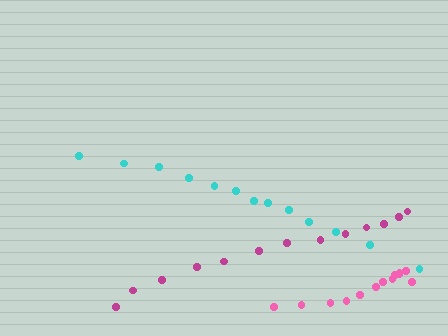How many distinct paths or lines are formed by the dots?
There are 3 distinct paths.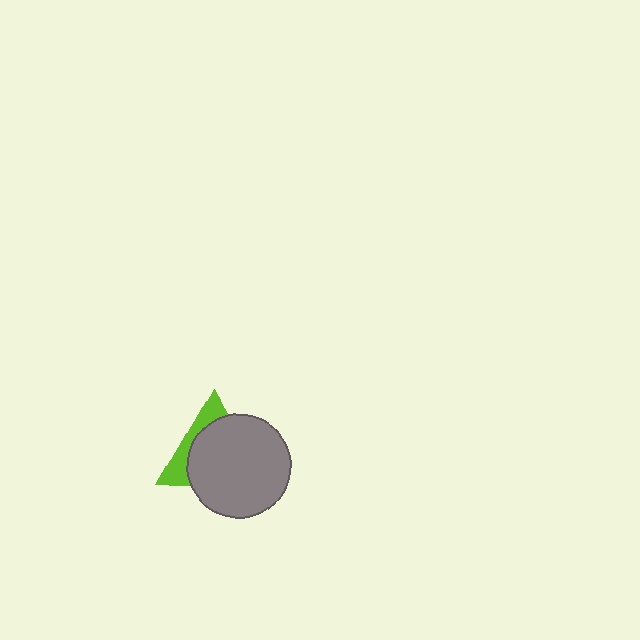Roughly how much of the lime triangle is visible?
A small part of it is visible (roughly 30%).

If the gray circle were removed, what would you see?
You would see the complete lime triangle.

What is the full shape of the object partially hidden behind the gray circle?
The partially hidden object is a lime triangle.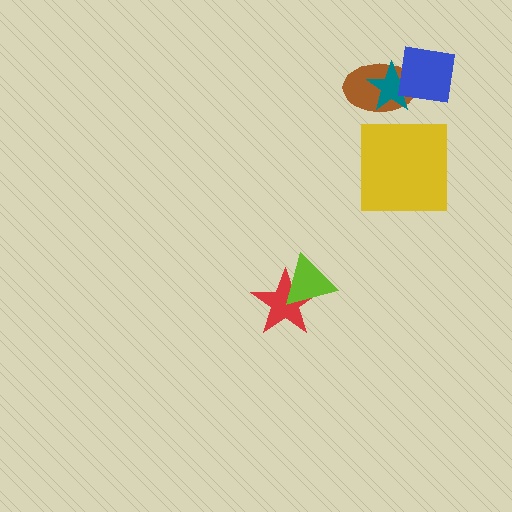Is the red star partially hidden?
Yes, it is partially covered by another shape.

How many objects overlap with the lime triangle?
1 object overlaps with the lime triangle.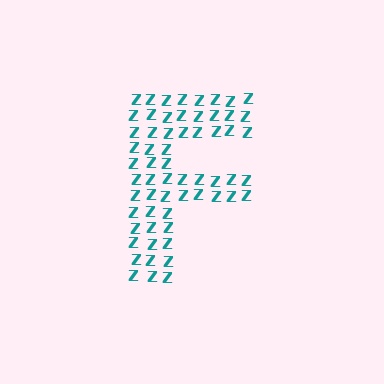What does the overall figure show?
The overall figure shows the letter F.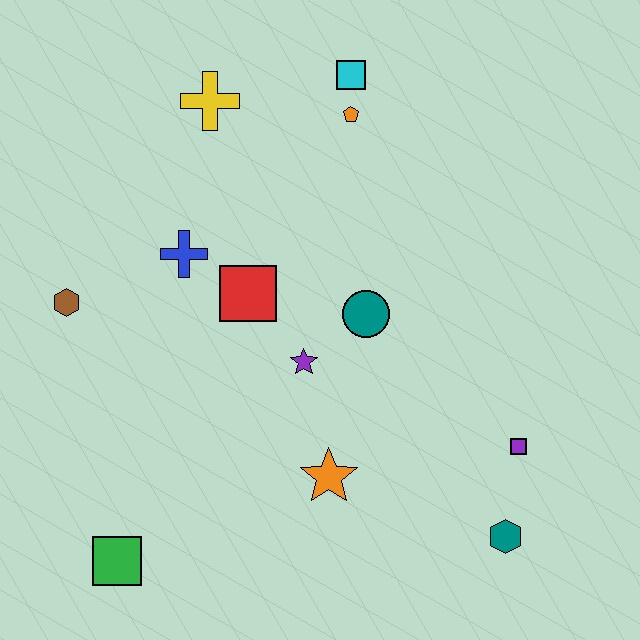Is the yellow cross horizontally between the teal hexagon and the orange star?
No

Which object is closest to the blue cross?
The red square is closest to the blue cross.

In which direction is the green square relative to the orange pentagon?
The green square is below the orange pentagon.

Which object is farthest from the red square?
The teal hexagon is farthest from the red square.